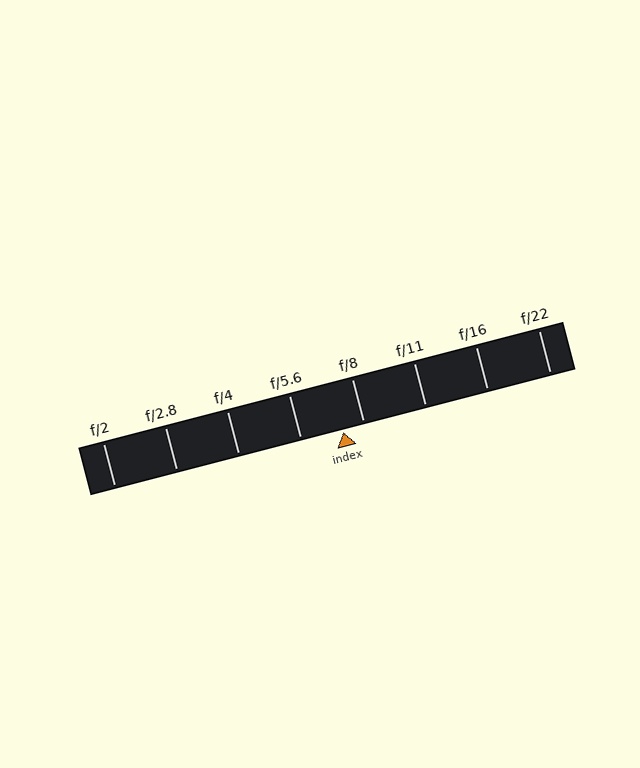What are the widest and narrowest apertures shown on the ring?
The widest aperture shown is f/2 and the narrowest is f/22.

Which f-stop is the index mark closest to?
The index mark is closest to f/8.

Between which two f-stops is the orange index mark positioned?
The index mark is between f/5.6 and f/8.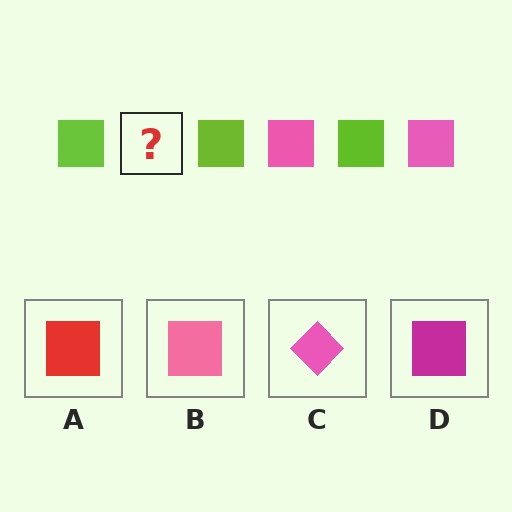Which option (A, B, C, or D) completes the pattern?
B.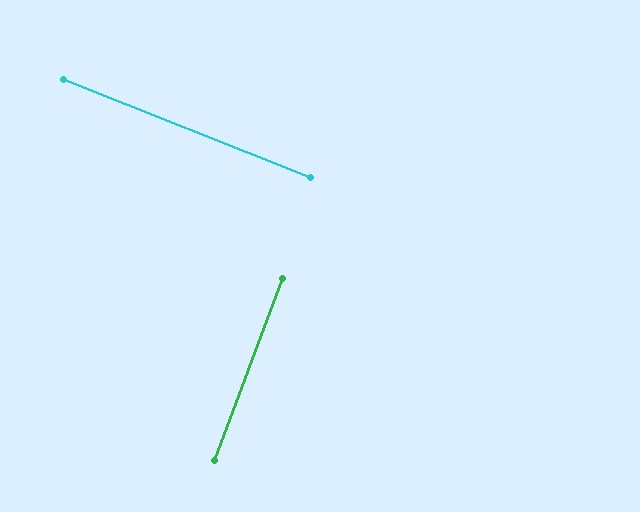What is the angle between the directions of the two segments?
Approximately 89 degrees.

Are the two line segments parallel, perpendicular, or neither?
Perpendicular — they meet at approximately 89°.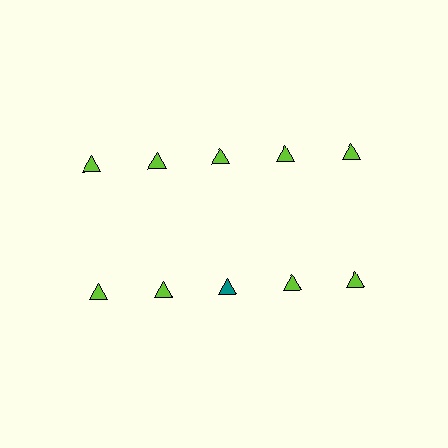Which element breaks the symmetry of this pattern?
The teal triangle in the second row, center column breaks the symmetry. All other shapes are lime triangles.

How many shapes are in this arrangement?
There are 10 shapes arranged in a grid pattern.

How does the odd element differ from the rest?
It has a different color: teal instead of lime.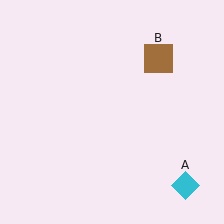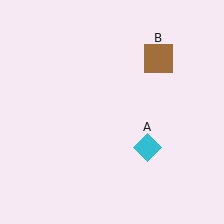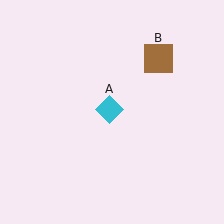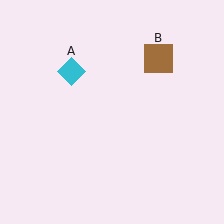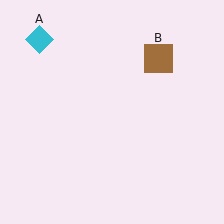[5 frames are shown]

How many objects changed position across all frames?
1 object changed position: cyan diamond (object A).